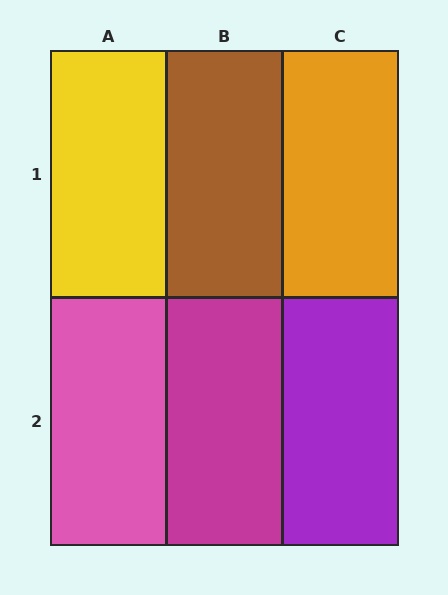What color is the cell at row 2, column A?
Pink.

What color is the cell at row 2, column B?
Magenta.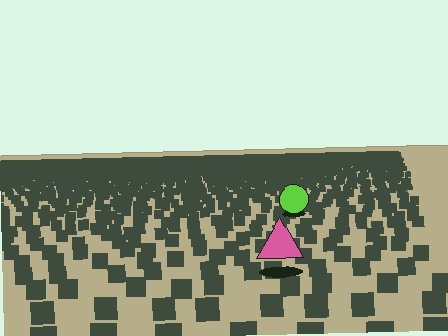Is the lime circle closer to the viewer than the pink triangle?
No. The pink triangle is closer — you can tell from the texture gradient: the ground texture is coarser near it.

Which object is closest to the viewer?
The pink triangle is closest. The texture marks near it are larger and more spread out.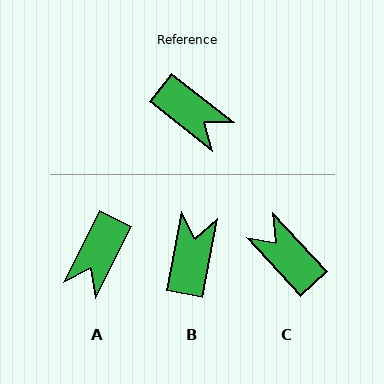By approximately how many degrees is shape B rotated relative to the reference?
Approximately 117 degrees counter-clockwise.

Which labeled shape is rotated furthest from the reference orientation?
C, about 171 degrees away.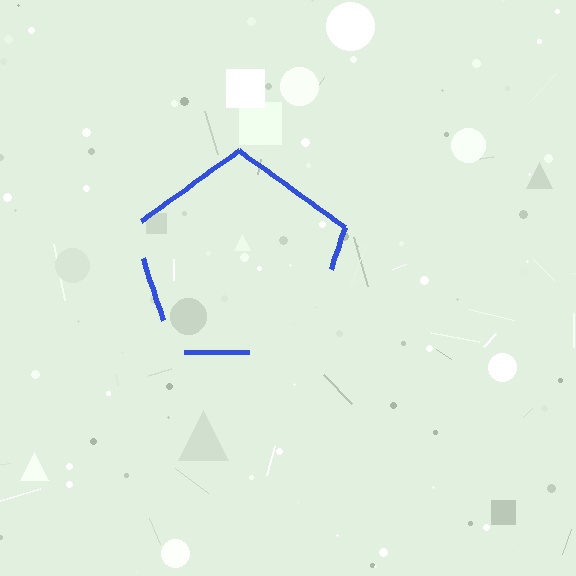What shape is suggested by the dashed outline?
The dashed outline suggests a pentagon.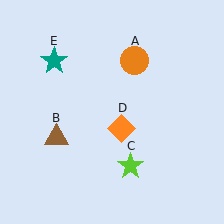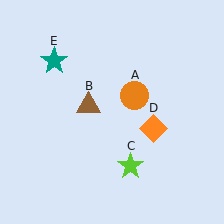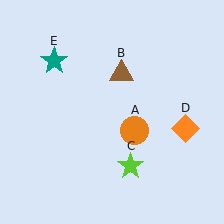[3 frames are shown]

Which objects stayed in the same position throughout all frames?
Lime star (object C) and teal star (object E) remained stationary.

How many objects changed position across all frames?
3 objects changed position: orange circle (object A), brown triangle (object B), orange diamond (object D).